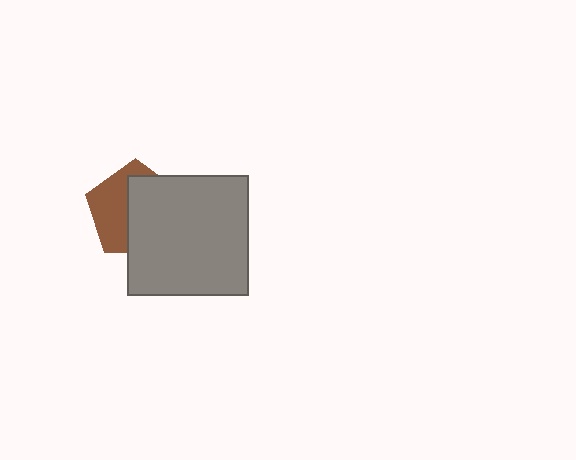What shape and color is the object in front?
The object in front is a gray square.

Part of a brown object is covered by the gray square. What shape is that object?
It is a pentagon.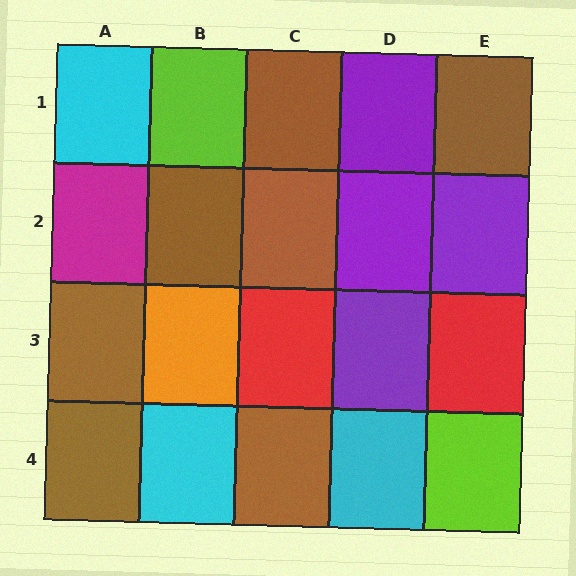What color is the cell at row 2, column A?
Magenta.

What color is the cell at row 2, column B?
Brown.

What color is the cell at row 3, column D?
Purple.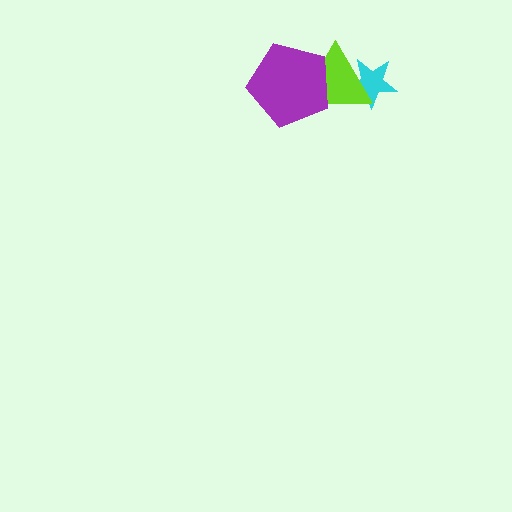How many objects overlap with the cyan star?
1 object overlaps with the cyan star.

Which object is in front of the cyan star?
The lime triangle is in front of the cyan star.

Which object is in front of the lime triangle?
The purple pentagon is in front of the lime triangle.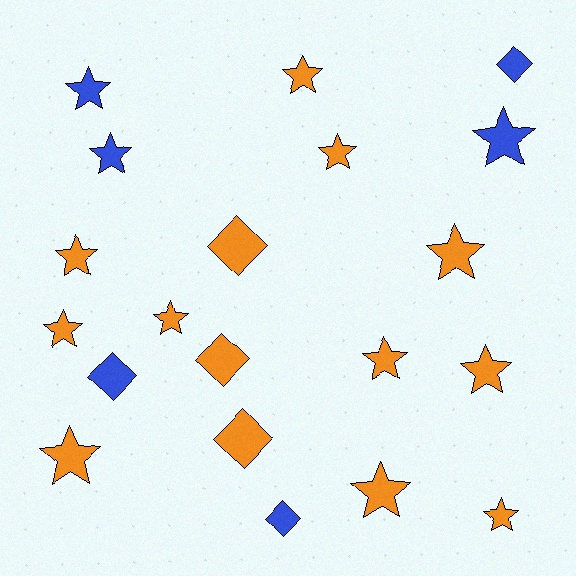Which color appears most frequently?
Orange, with 14 objects.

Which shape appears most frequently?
Star, with 14 objects.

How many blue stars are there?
There are 3 blue stars.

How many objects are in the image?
There are 20 objects.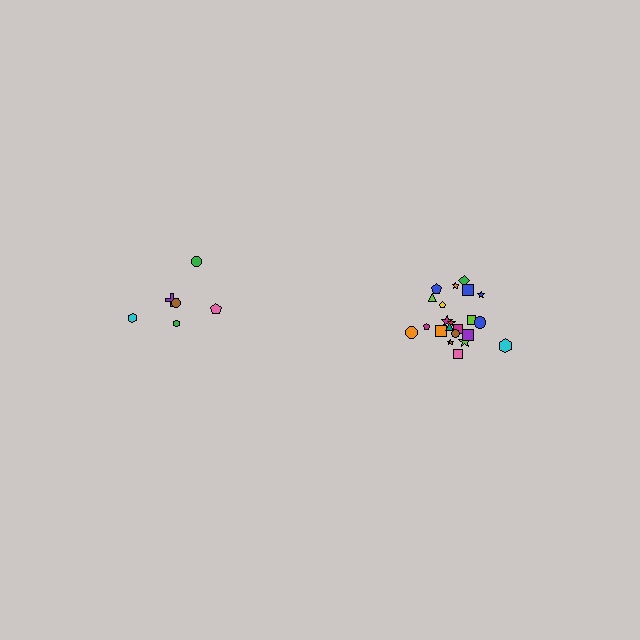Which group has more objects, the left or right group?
The right group.